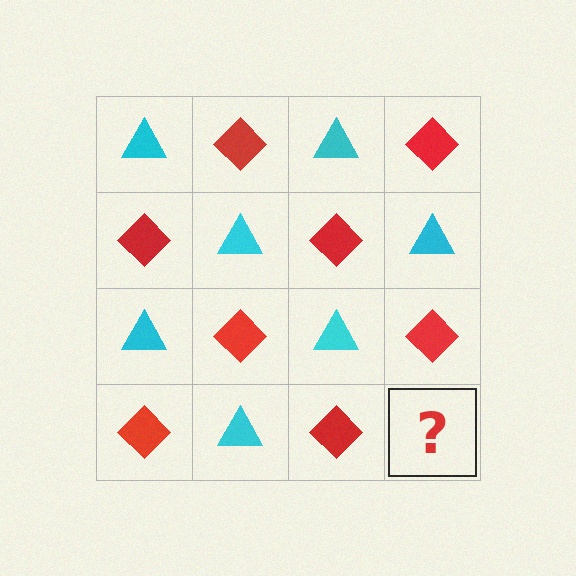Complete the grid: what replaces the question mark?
The question mark should be replaced with a cyan triangle.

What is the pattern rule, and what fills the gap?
The rule is that it alternates cyan triangle and red diamond in a checkerboard pattern. The gap should be filled with a cyan triangle.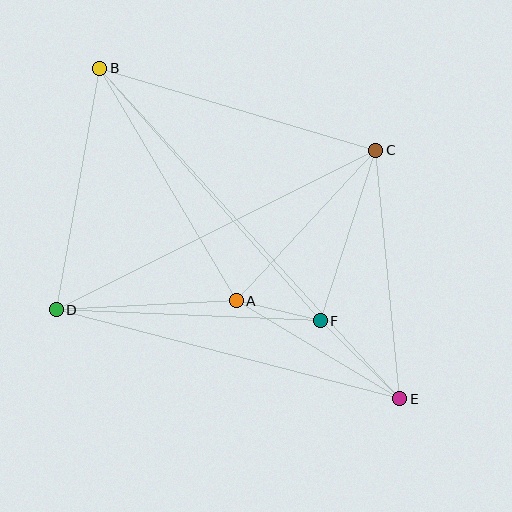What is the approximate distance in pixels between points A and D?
The distance between A and D is approximately 180 pixels.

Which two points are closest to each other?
Points A and F are closest to each other.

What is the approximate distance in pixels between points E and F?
The distance between E and F is approximately 112 pixels.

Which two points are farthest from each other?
Points B and E are farthest from each other.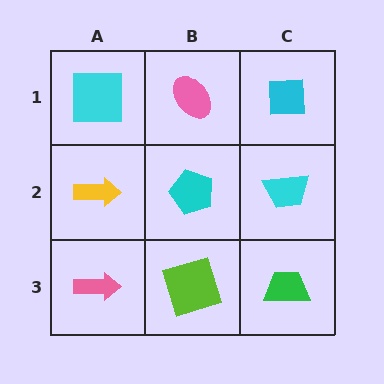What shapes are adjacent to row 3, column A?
A yellow arrow (row 2, column A), a lime square (row 3, column B).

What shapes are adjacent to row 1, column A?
A yellow arrow (row 2, column A), a pink ellipse (row 1, column B).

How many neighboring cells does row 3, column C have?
2.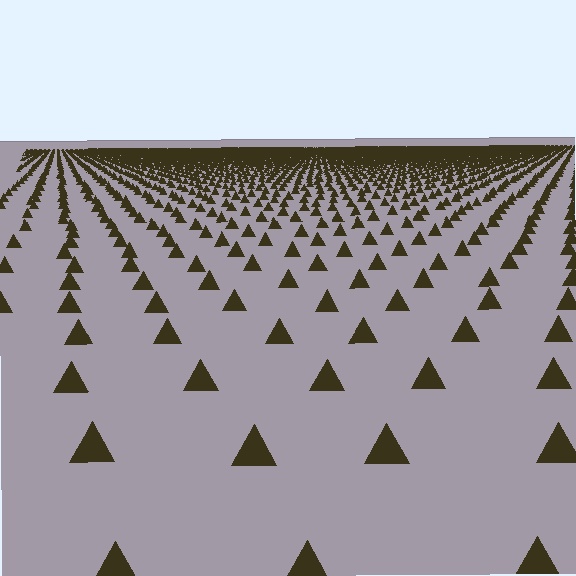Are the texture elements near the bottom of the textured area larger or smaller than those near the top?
Larger. Near the bottom, elements are closer to the viewer and appear at a bigger on-screen size.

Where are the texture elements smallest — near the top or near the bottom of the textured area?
Near the top.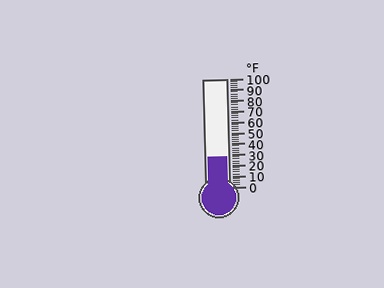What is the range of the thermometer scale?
The thermometer scale ranges from 0°F to 100°F.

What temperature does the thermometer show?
The thermometer shows approximately 28°F.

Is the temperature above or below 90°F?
The temperature is below 90°F.